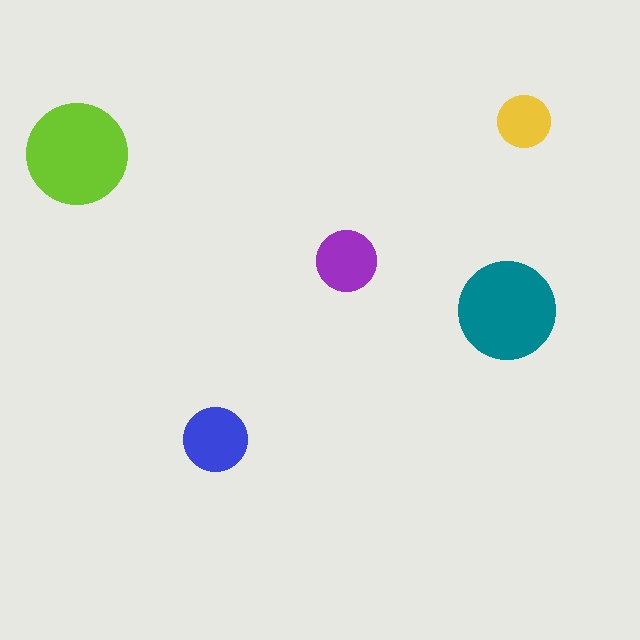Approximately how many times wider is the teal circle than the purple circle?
About 1.5 times wider.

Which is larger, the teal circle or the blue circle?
The teal one.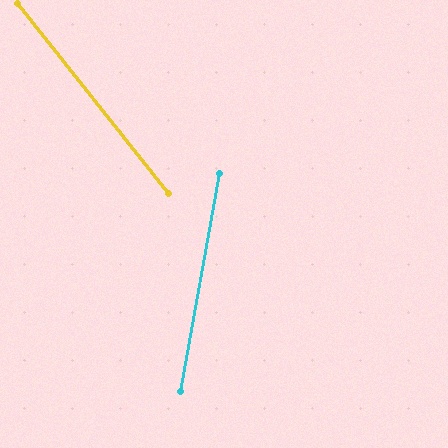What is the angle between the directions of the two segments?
Approximately 48 degrees.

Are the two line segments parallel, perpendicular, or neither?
Neither parallel nor perpendicular — they differ by about 48°.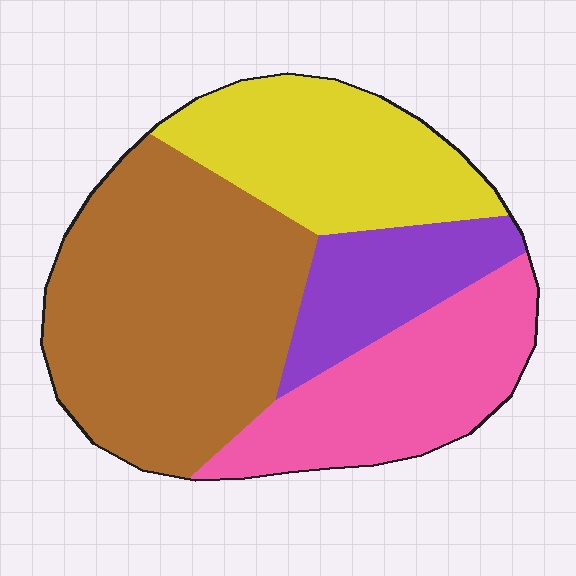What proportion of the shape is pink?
Pink covers about 20% of the shape.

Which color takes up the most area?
Brown, at roughly 40%.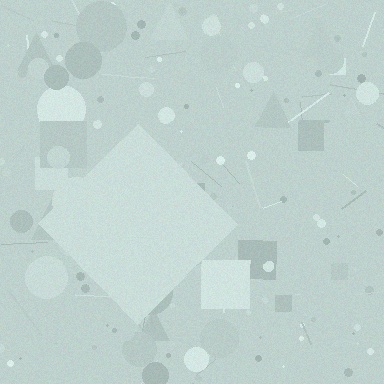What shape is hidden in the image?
A diamond is hidden in the image.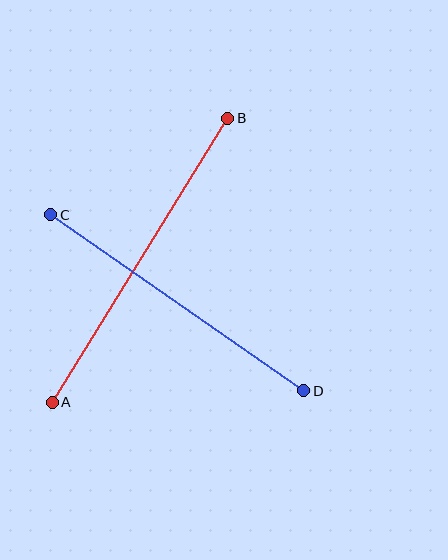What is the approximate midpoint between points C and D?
The midpoint is at approximately (177, 303) pixels.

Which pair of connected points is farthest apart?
Points A and B are farthest apart.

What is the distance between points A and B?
The distance is approximately 334 pixels.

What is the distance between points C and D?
The distance is approximately 308 pixels.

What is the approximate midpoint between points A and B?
The midpoint is at approximately (140, 260) pixels.